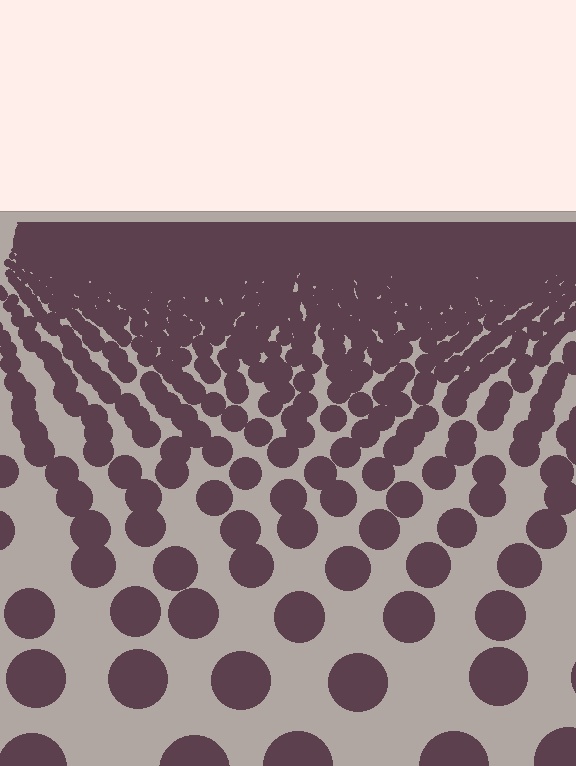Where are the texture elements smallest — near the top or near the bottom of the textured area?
Near the top.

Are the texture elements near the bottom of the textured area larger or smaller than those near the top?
Larger. Near the bottom, elements are closer to the viewer and appear at a bigger on-screen size.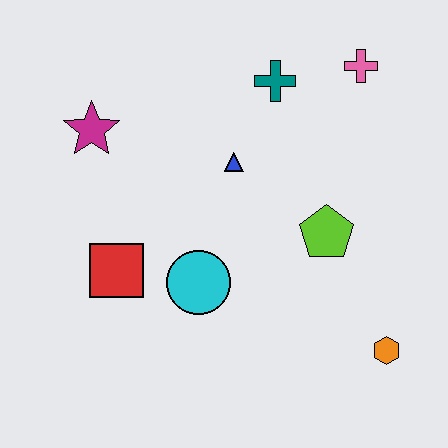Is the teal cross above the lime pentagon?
Yes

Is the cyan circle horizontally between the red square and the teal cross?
Yes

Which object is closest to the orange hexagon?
The lime pentagon is closest to the orange hexagon.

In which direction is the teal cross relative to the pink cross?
The teal cross is to the left of the pink cross.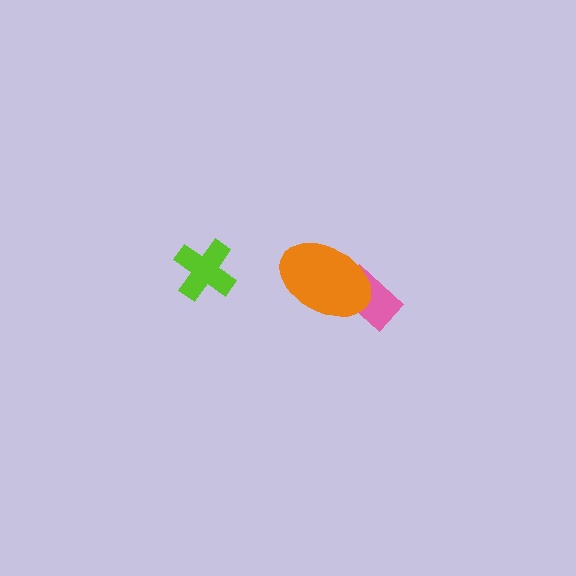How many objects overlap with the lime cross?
0 objects overlap with the lime cross.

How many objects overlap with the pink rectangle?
1 object overlaps with the pink rectangle.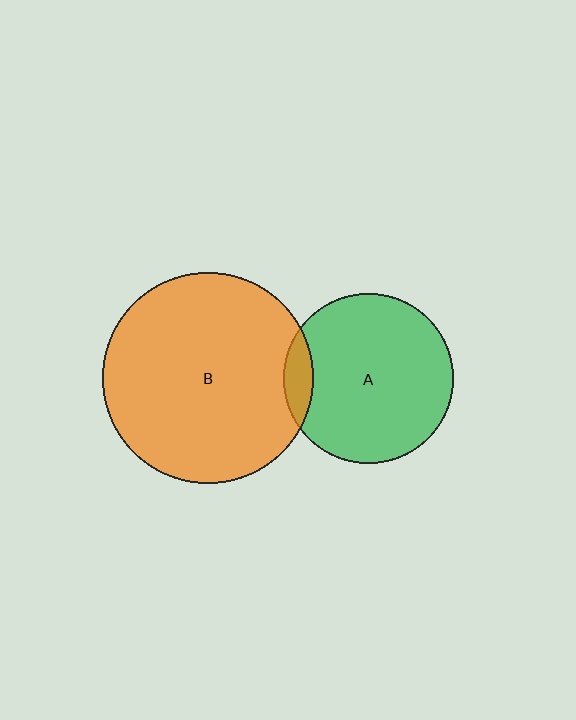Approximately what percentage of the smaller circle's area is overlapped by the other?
Approximately 10%.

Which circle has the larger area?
Circle B (orange).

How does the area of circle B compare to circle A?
Approximately 1.5 times.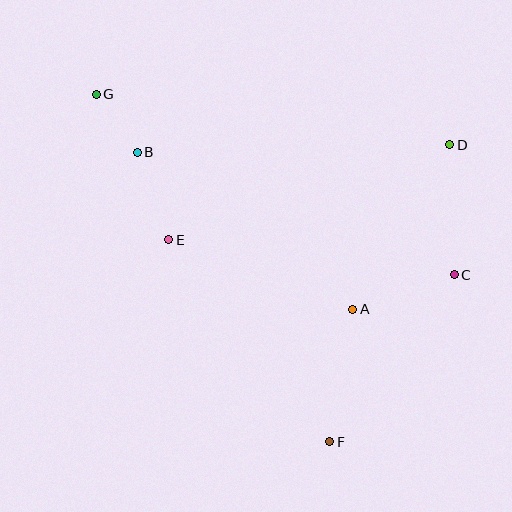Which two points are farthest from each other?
Points F and G are farthest from each other.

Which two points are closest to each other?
Points B and G are closest to each other.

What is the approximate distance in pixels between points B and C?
The distance between B and C is approximately 340 pixels.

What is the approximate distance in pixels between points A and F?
The distance between A and F is approximately 134 pixels.